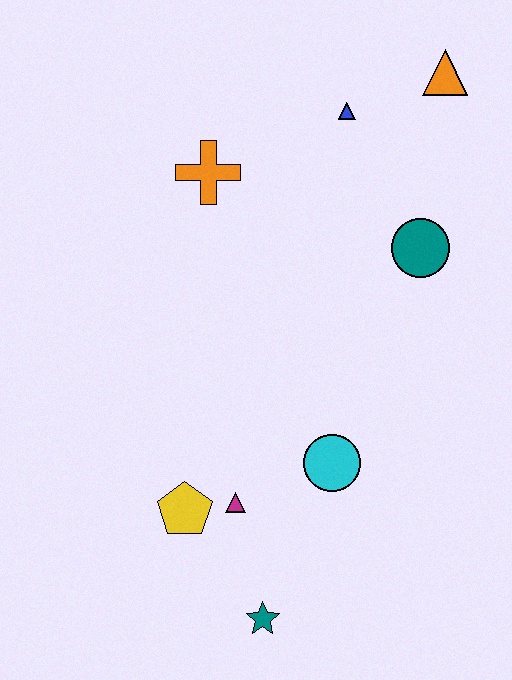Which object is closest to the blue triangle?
The orange triangle is closest to the blue triangle.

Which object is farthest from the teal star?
The orange triangle is farthest from the teal star.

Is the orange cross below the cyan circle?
No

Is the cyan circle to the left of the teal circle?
Yes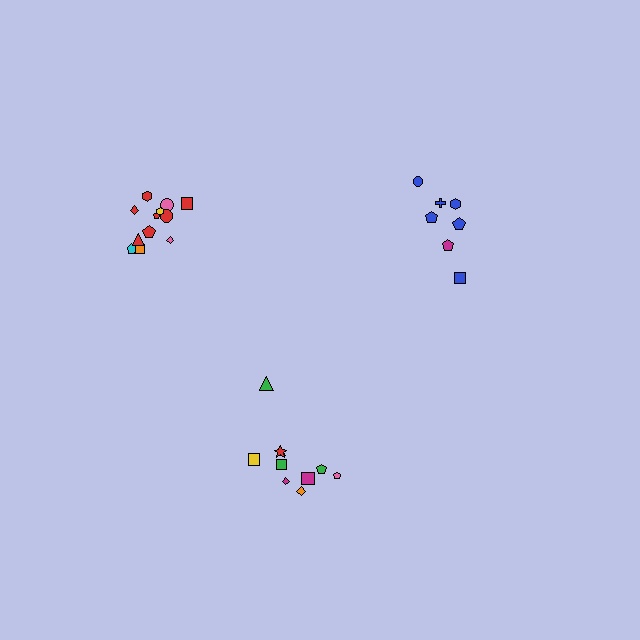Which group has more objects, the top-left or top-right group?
The top-left group.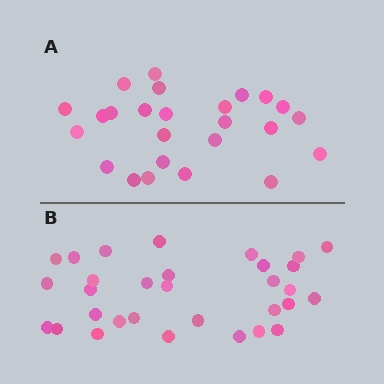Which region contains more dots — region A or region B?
Region B (the bottom region) has more dots.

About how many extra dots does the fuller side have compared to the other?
Region B has about 6 more dots than region A.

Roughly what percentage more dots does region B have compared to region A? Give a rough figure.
About 25% more.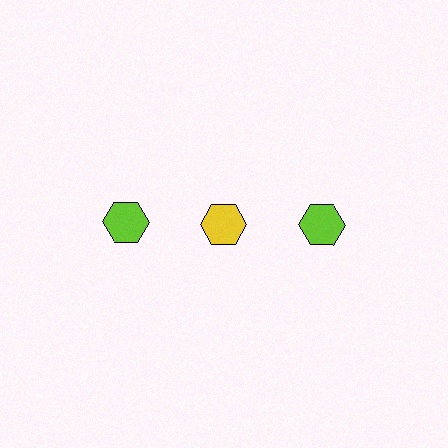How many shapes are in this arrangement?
There are 3 shapes arranged in a grid pattern.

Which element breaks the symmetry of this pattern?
The yellow hexagon in the top row, second from left column breaks the symmetry. All other shapes are lime hexagons.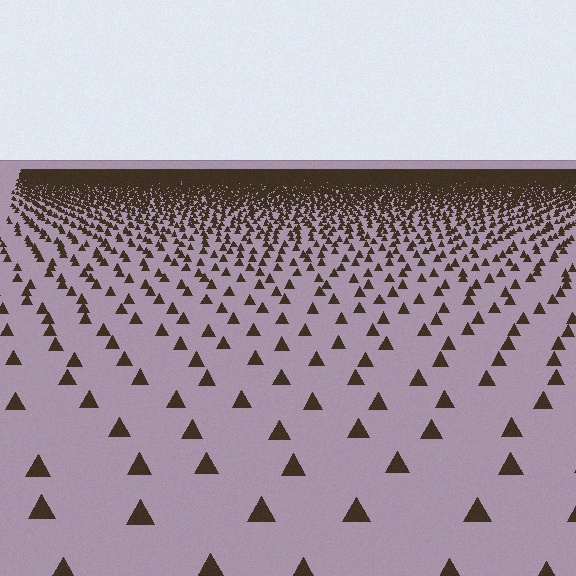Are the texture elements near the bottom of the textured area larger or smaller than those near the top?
Larger. Near the bottom, elements are closer to the viewer and appear at a bigger on-screen size.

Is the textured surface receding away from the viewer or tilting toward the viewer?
The surface is receding away from the viewer. Texture elements get smaller and denser toward the top.